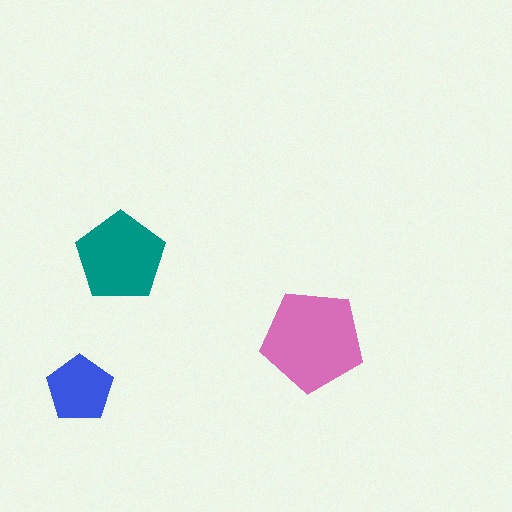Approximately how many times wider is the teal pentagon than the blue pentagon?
About 1.5 times wider.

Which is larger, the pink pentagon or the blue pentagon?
The pink one.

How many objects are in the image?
There are 3 objects in the image.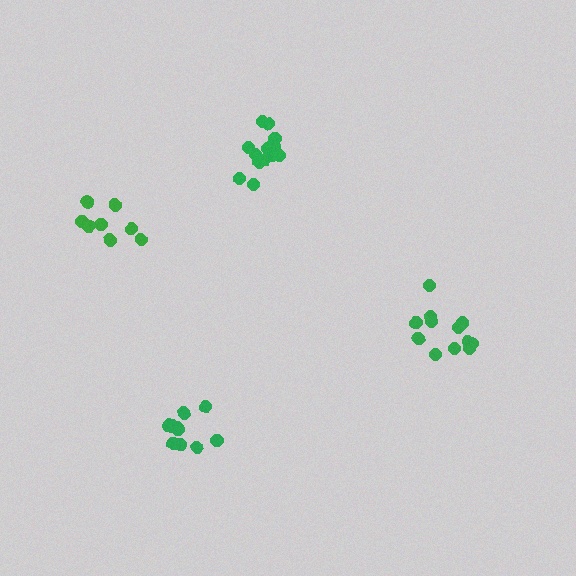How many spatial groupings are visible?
There are 4 spatial groupings.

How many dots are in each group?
Group 1: 11 dots, Group 2: 8 dots, Group 3: 14 dots, Group 4: 12 dots (45 total).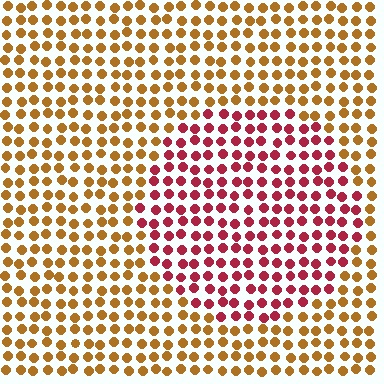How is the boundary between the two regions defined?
The boundary is defined purely by a slight shift in hue (about 49 degrees). Spacing, size, and orientation are identical on both sides.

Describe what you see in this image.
The image is filled with small brown elements in a uniform arrangement. A circle-shaped region is visible where the elements are tinted to a slightly different hue, forming a subtle color boundary.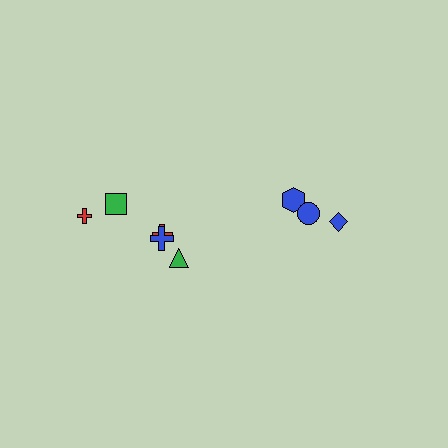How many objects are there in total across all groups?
There are 8 objects.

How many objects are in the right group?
There are 3 objects.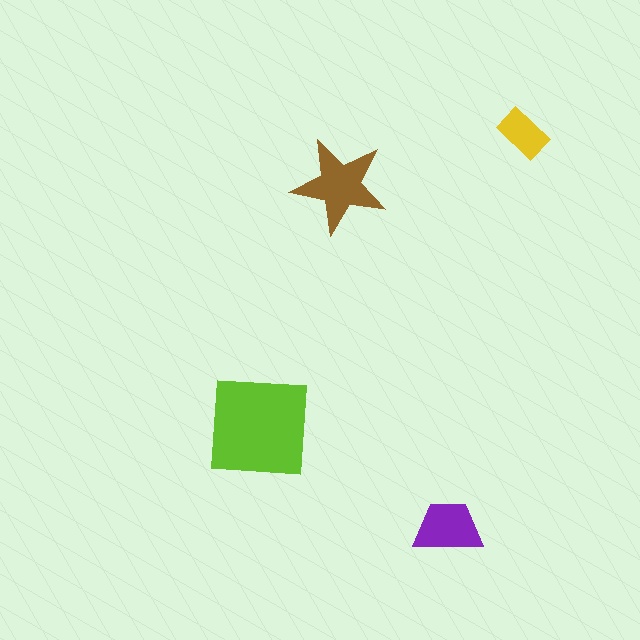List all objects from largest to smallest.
The lime square, the brown star, the purple trapezoid, the yellow rectangle.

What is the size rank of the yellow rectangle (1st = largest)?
4th.